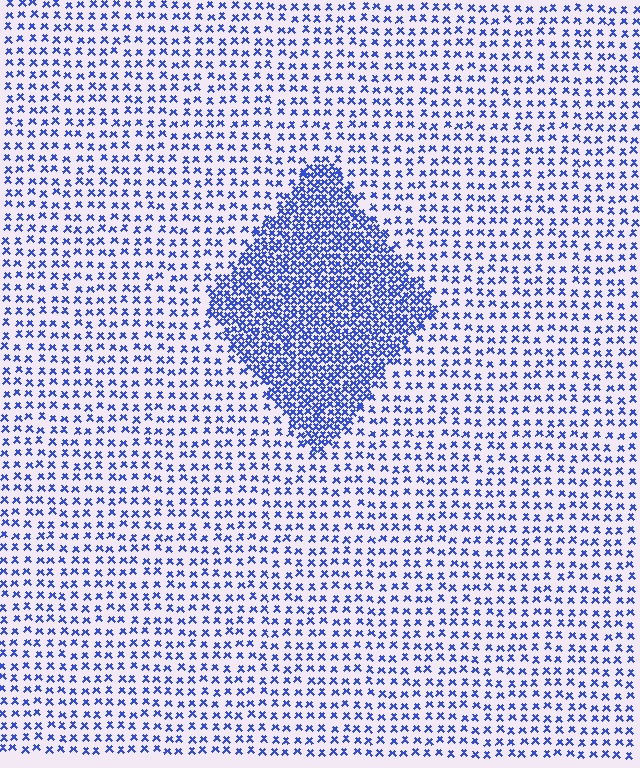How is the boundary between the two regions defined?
The boundary is defined by a change in element density (approximately 2.5x ratio). All elements are the same color, size, and shape.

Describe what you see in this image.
The image contains small blue elements arranged at two different densities. A diamond-shaped region is visible where the elements are more densely packed than the surrounding area.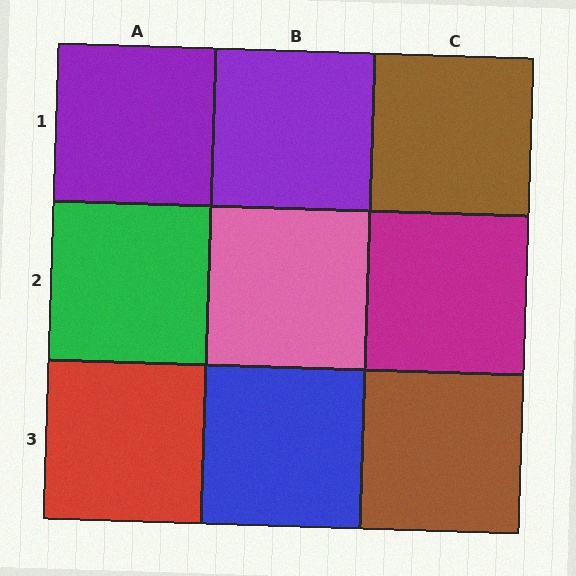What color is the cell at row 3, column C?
Brown.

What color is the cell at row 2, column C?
Magenta.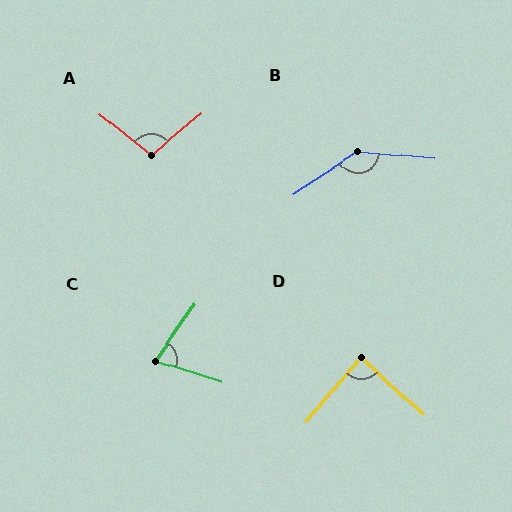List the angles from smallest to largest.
C (72°), D (88°), A (101°), B (141°).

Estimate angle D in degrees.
Approximately 88 degrees.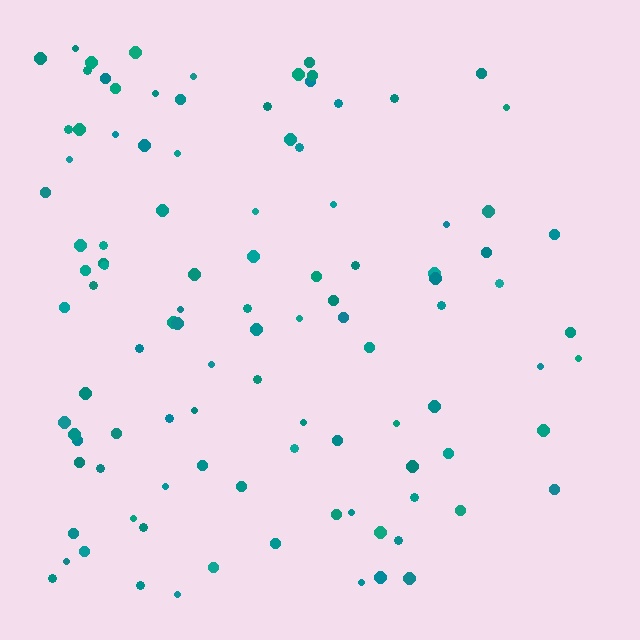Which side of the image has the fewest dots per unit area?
The right.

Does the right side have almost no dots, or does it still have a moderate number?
Still a moderate number, just noticeably fewer than the left.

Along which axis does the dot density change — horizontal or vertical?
Horizontal.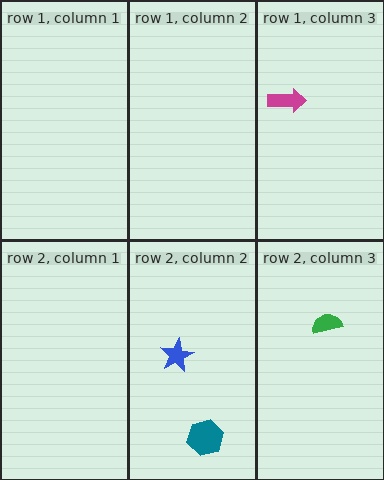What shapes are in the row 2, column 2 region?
The teal hexagon, the blue star.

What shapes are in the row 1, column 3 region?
The magenta arrow.